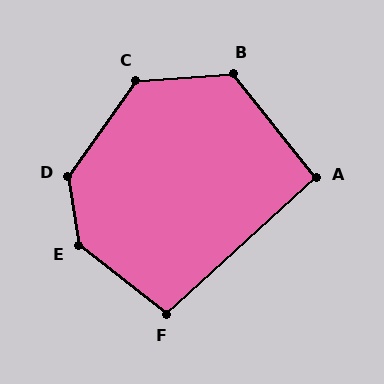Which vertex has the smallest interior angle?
A, at approximately 94 degrees.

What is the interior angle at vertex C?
Approximately 129 degrees (obtuse).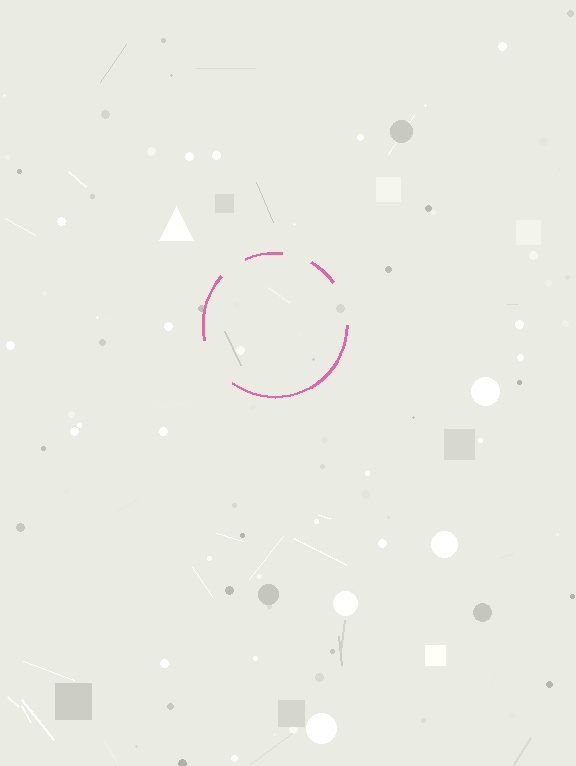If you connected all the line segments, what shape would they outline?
They would outline a circle.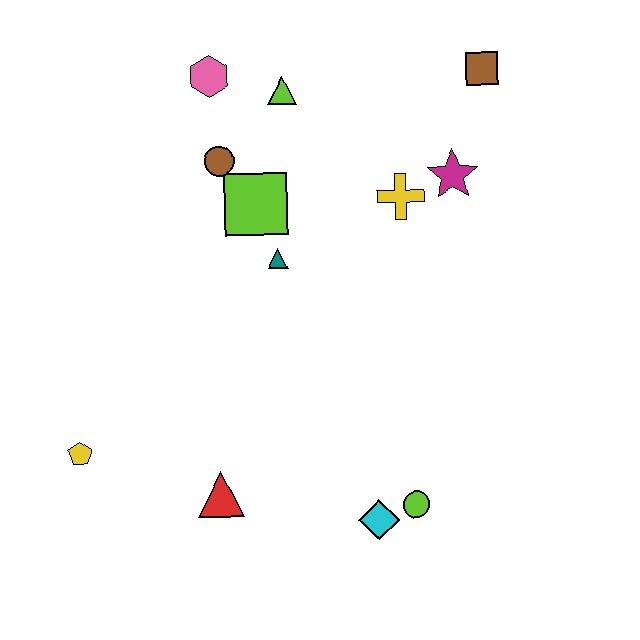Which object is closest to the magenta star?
The yellow cross is closest to the magenta star.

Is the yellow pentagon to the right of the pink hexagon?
No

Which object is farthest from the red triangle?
The brown square is farthest from the red triangle.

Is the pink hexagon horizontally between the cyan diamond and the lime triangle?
No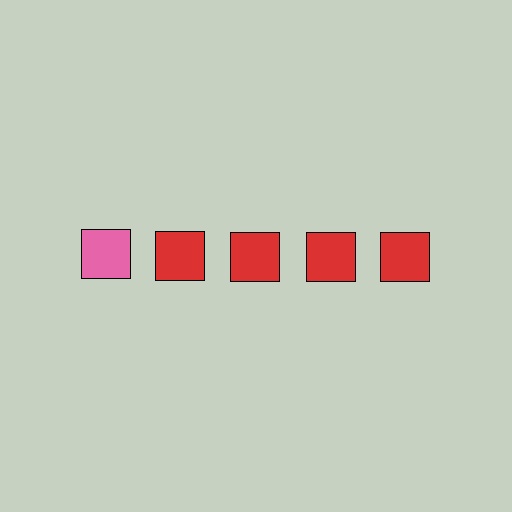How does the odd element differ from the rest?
It has a different color: pink instead of red.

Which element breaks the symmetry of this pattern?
The pink square in the top row, leftmost column breaks the symmetry. All other shapes are red squares.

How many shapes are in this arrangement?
There are 5 shapes arranged in a grid pattern.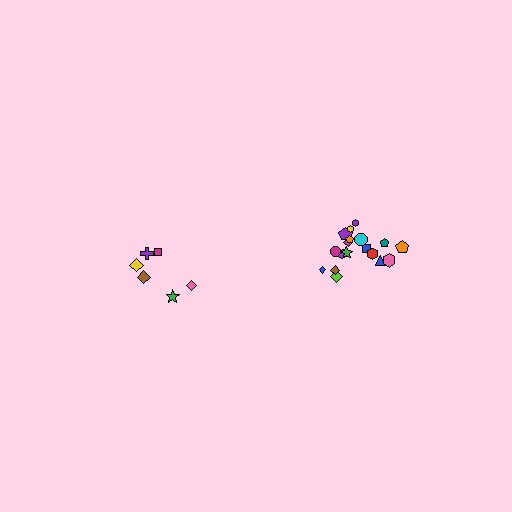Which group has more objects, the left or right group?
The right group.